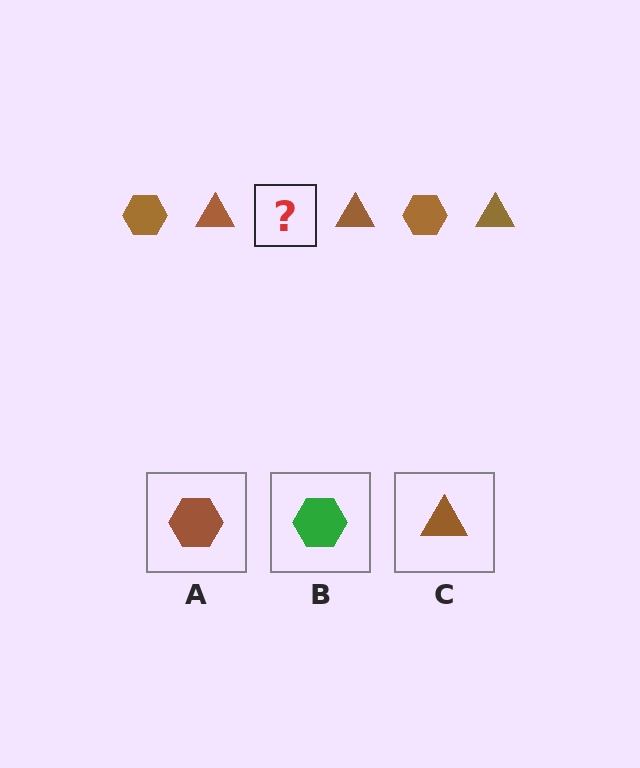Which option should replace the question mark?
Option A.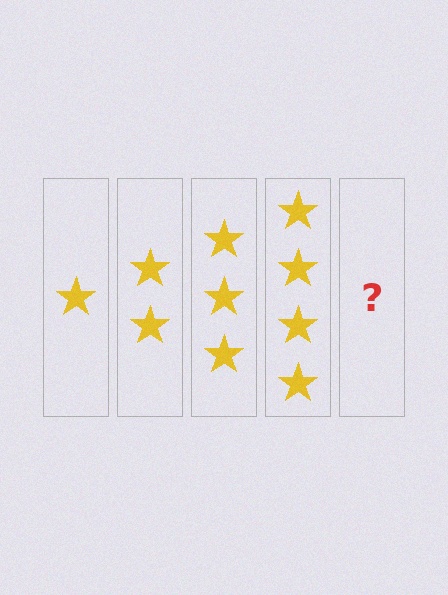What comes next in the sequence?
The next element should be 5 stars.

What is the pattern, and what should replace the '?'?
The pattern is that each step adds one more star. The '?' should be 5 stars.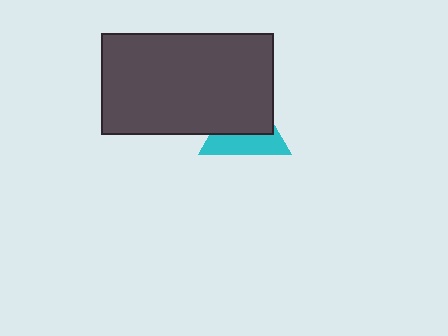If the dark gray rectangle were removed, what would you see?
You would see the complete cyan triangle.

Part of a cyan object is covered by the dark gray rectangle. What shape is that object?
It is a triangle.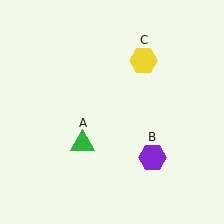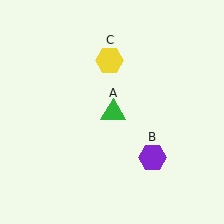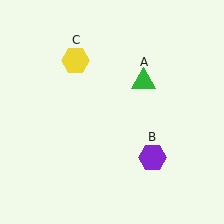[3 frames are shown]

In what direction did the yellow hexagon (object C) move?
The yellow hexagon (object C) moved left.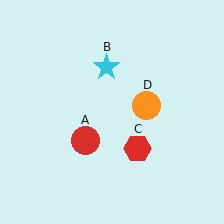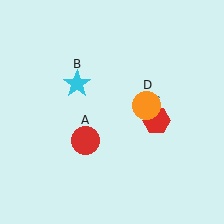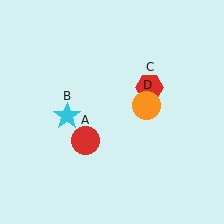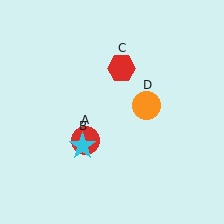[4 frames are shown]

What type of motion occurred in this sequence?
The cyan star (object B), red hexagon (object C) rotated counterclockwise around the center of the scene.